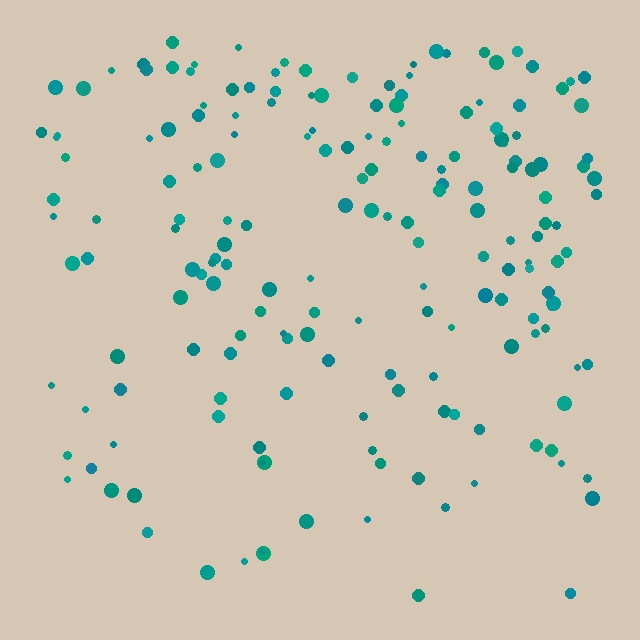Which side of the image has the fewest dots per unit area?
The bottom.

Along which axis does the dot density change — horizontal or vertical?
Vertical.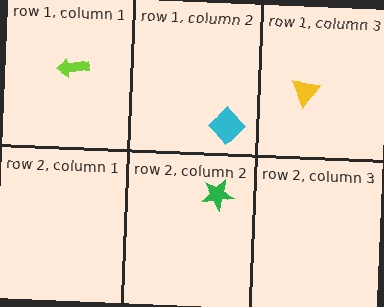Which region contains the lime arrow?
The row 1, column 1 region.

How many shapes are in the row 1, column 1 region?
1.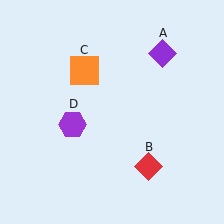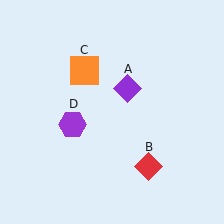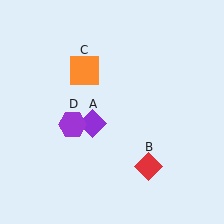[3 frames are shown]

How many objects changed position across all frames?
1 object changed position: purple diamond (object A).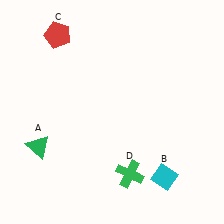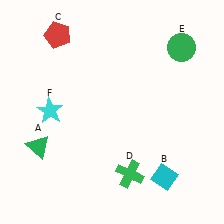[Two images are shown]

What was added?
A green circle (E), a cyan star (F) were added in Image 2.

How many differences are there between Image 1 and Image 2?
There are 2 differences between the two images.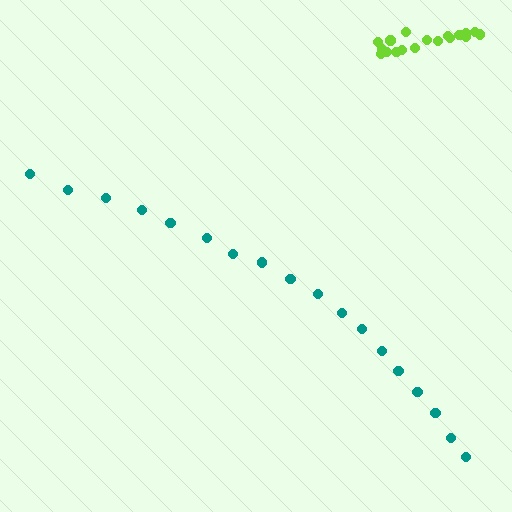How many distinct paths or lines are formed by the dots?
There are 2 distinct paths.